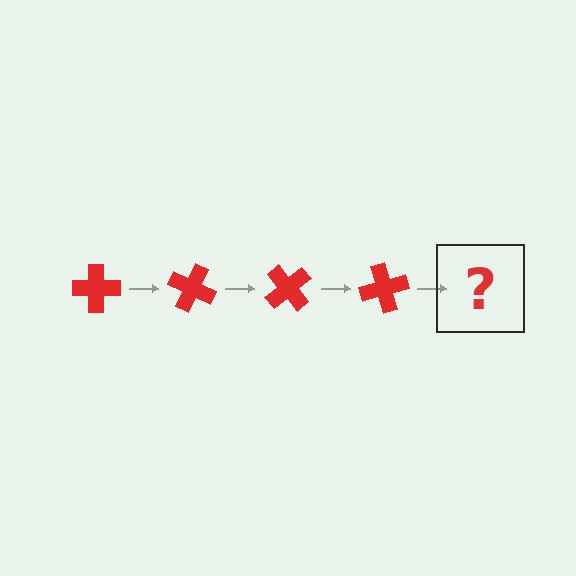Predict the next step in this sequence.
The next step is a red cross rotated 100 degrees.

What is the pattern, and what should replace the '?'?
The pattern is that the cross rotates 25 degrees each step. The '?' should be a red cross rotated 100 degrees.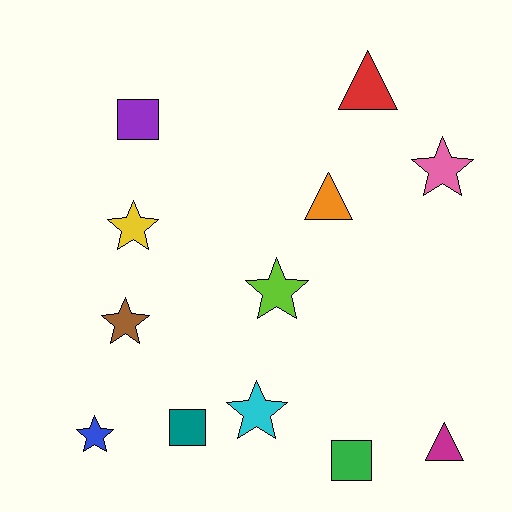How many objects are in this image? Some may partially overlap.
There are 12 objects.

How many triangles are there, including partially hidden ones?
There are 3 triangles.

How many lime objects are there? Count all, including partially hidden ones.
There is 1 lime object.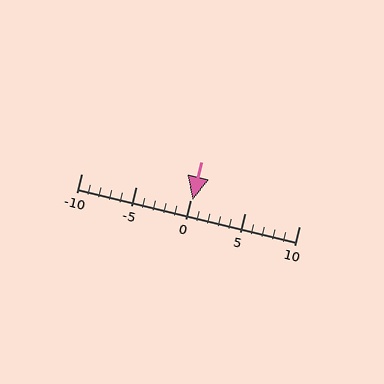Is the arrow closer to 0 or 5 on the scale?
The arrow is closer to 0.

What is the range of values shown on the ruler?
The ruler shows values from -10 to 10.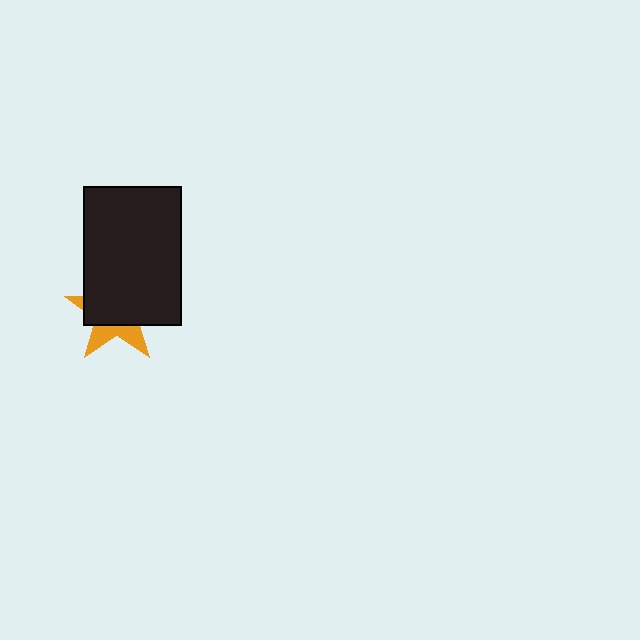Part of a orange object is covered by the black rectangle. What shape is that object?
It is a star.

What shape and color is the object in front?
The object in front is a black rectangle.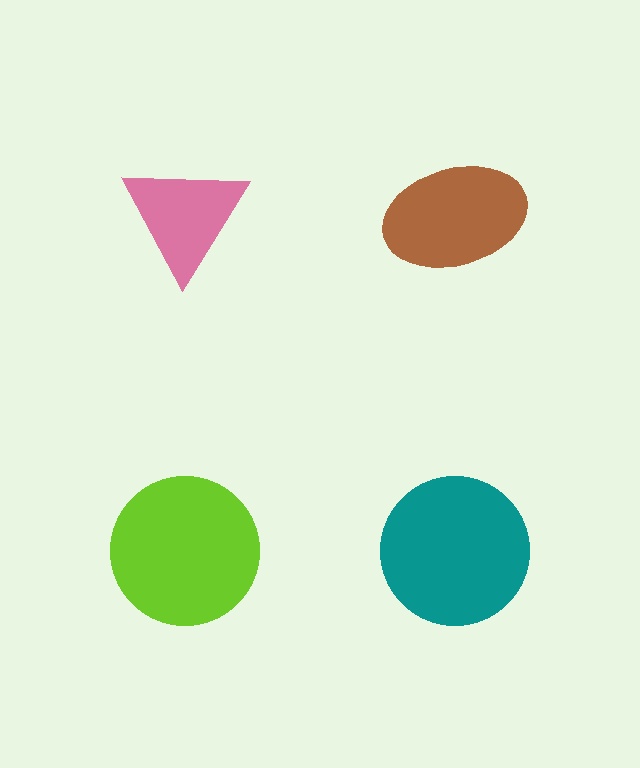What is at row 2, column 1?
A lime circle.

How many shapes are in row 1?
2 shapes.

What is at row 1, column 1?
A pink triangle.